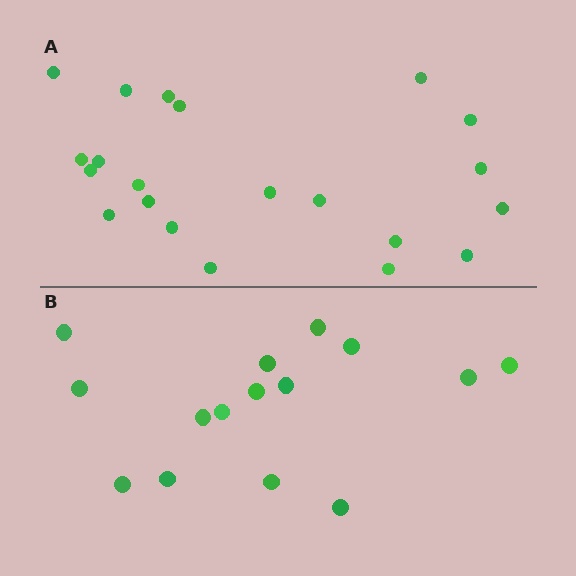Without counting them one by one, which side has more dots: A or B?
Region A (the top region) has more dots.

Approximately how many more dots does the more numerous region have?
Region A has about 6 more dots than region B.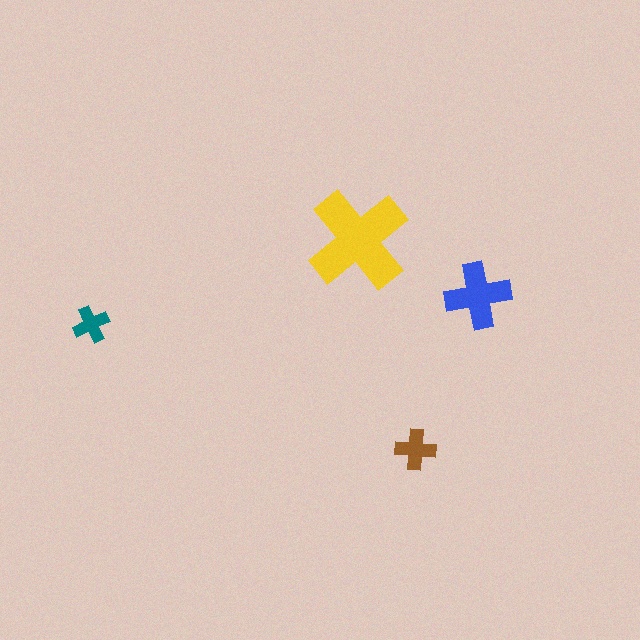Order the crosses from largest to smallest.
the yellow one, the blue one, the brown one, the teal one.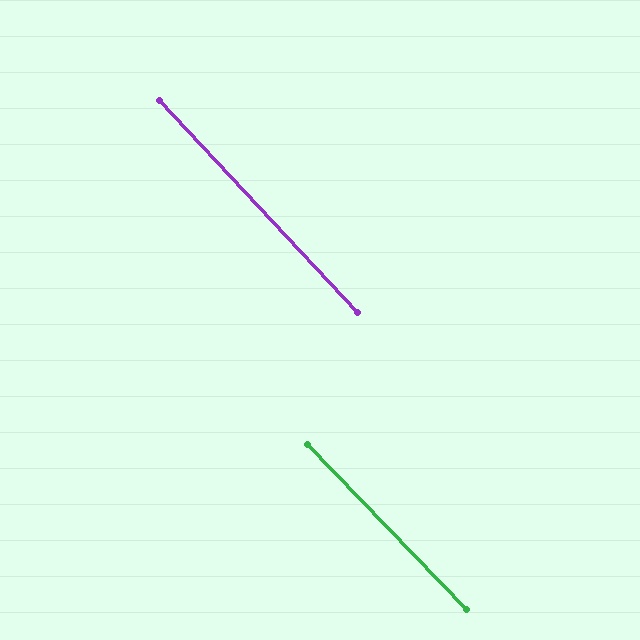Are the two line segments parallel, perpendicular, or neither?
Parallel — their directions differ by only 0.9°.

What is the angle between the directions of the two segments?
Approximately 1 degree.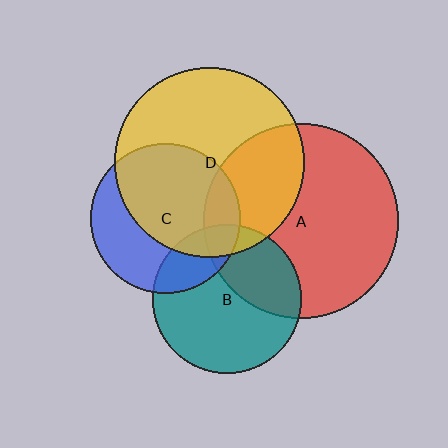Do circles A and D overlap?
Yes.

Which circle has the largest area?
Circle A (red).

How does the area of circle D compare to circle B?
Approximately 1.6 times.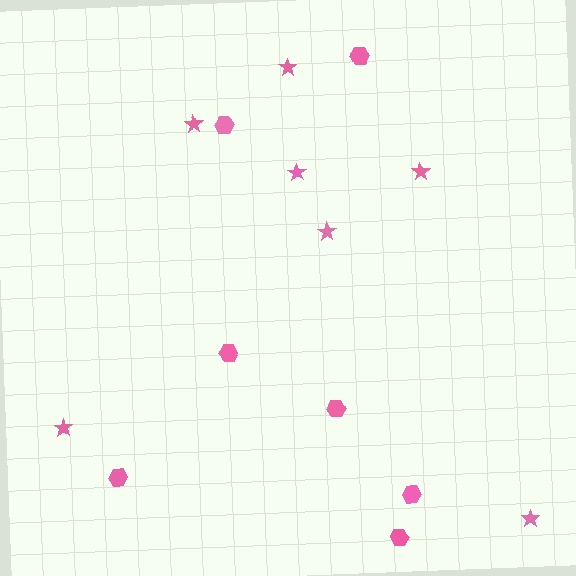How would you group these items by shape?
There are 2 groups: one group of stars (7) and one group of hexagons (7).